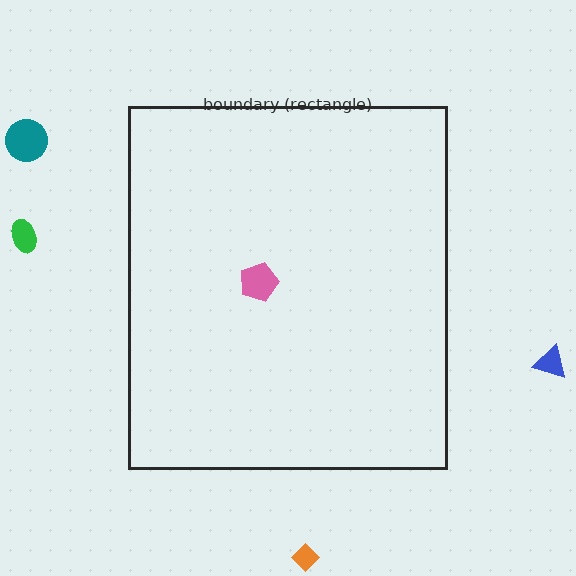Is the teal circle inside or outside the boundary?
Outside.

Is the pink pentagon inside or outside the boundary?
Inside.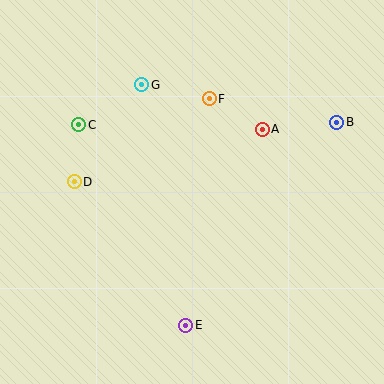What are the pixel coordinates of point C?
Point C is at (79, 125).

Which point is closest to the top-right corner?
Point B is closest to the top-right corner.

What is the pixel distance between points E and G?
The distance between E and G is 245 pixels.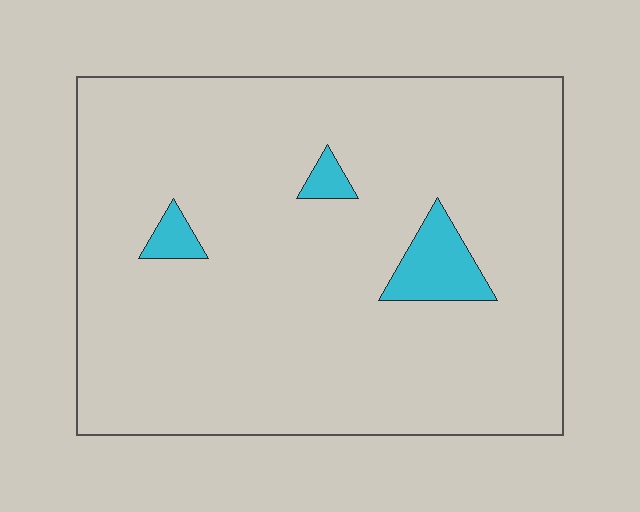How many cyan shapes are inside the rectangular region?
3.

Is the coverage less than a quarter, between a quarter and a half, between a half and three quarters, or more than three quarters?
Less than a quarter.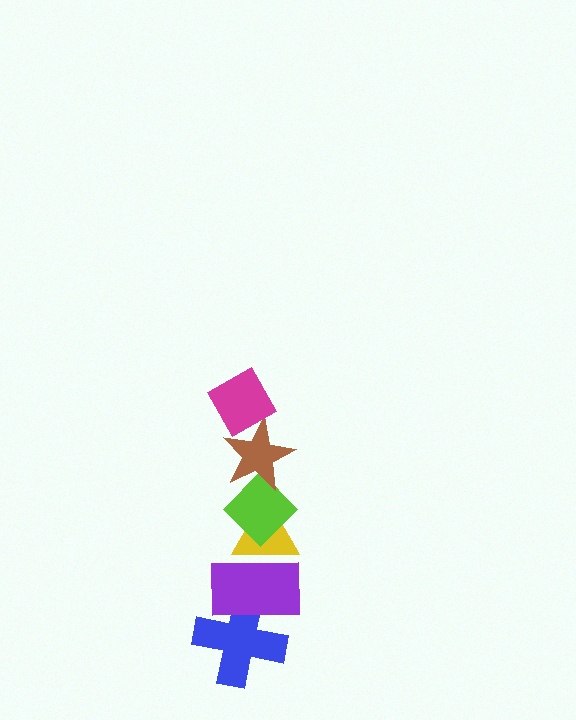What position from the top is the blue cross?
The blue cross is 6th from the top.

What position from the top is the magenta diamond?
The magenta diamond is 1st from the top.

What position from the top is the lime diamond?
The lime diamond is 3rd from the top.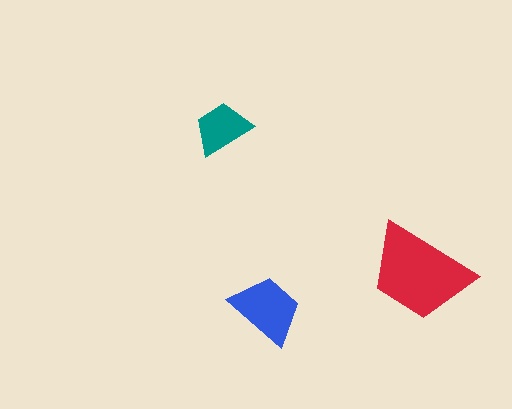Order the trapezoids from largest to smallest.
the red one, the blue one, the teal one.